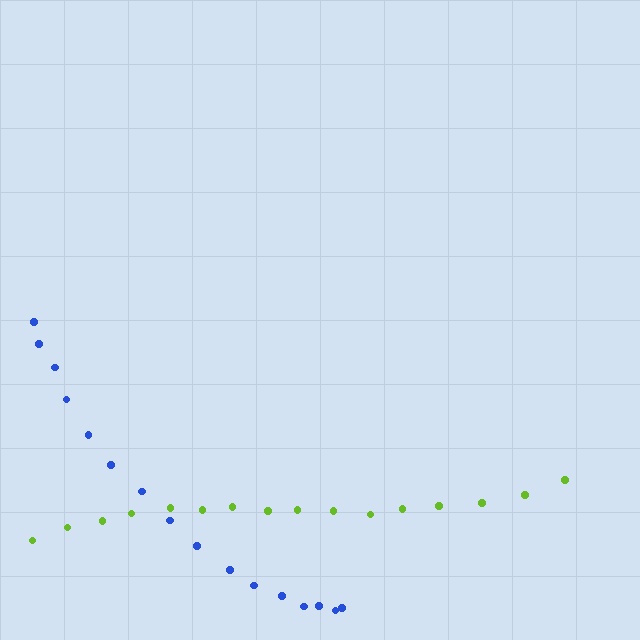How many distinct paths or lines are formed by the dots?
There are 2 distinct paths.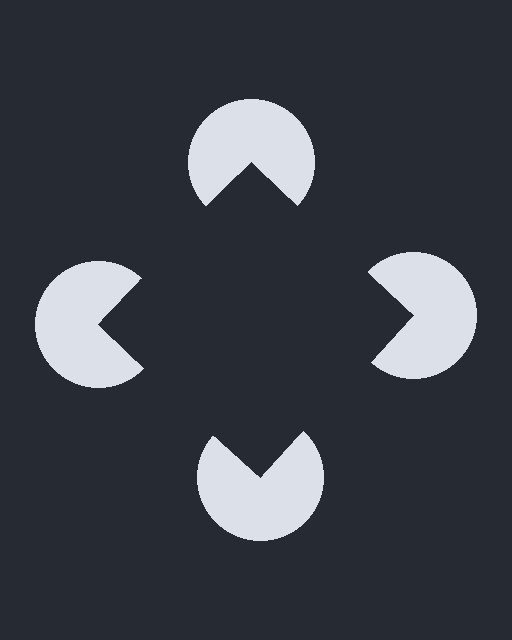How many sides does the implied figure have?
4 sides.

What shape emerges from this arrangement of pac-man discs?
An illusory square — its edges are inferred from the aligned wedge cuts in the pac-man discs, not physically drawn.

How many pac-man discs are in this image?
There are 4 — one at each vertex of the illusory square.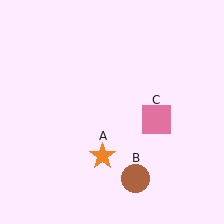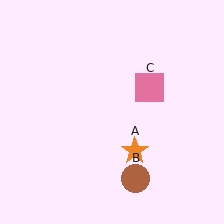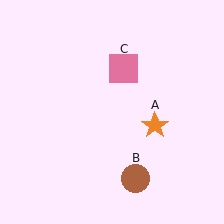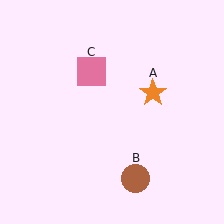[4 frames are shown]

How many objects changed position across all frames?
2 objects changed position: orange star (object A), pink square (object C).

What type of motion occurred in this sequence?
The orange star (object A), pink square (object C) rotated counterclockwise around the center of the scene.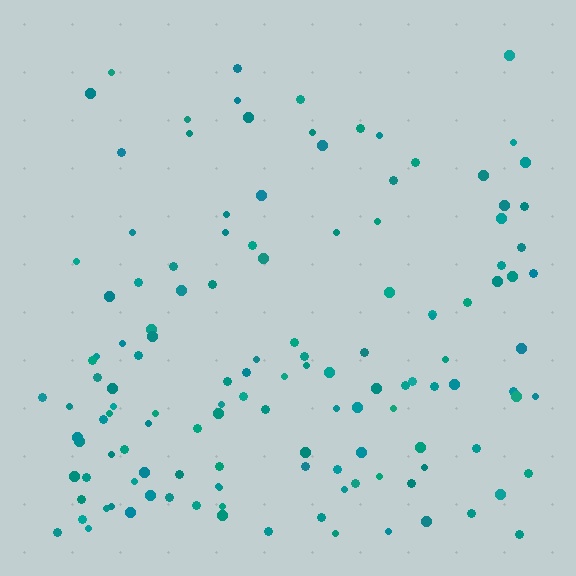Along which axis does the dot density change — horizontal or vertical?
Vertical.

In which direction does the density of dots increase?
From top to bottom, with the bottom side densest.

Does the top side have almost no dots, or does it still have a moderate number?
Still a moderate number, just noticeably fewer than the bottom.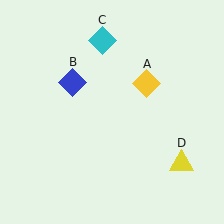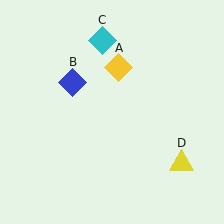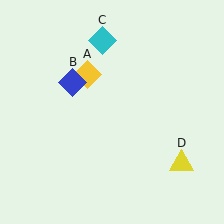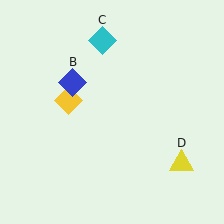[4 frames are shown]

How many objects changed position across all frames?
1 object changed position: yellow diamond (object A).